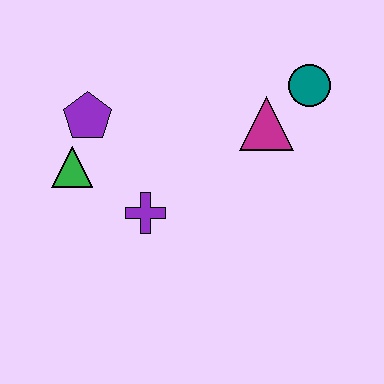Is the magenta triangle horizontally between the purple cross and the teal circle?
Yes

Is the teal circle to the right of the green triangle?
Yes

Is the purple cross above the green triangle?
No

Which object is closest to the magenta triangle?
The teal circle is closest to the magenta triangle.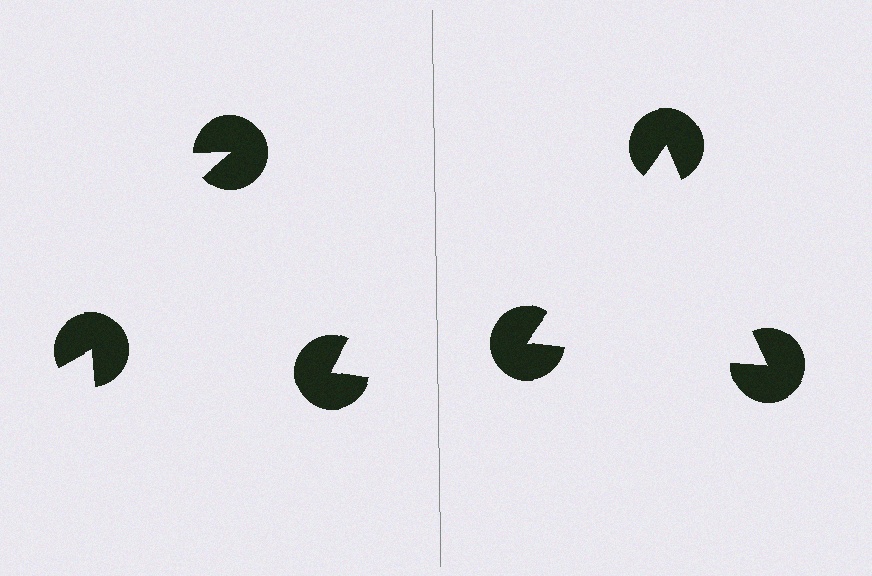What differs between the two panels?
The pac-man discs are positioned identically on both sides; only the wedge orientations differ. On the right they align to a triangle; on the left they are misaligned.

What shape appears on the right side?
An illusory triangle.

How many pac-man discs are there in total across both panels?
6 — 3 on each side.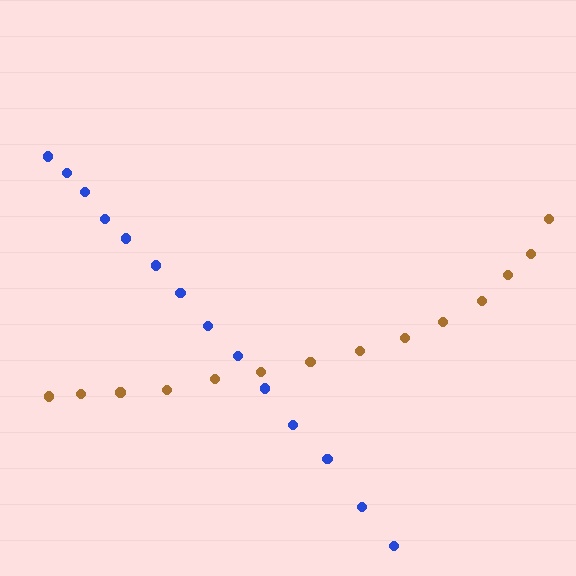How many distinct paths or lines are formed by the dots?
There are 2 distinct paths.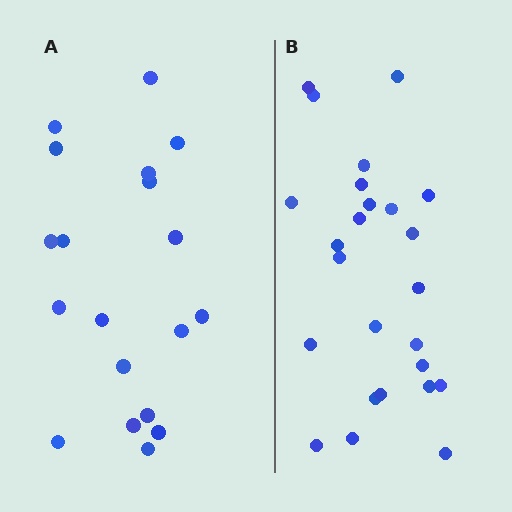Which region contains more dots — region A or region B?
Region B (the right region) has more dots.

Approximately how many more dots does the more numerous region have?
Region B has about 6 more dots than region A.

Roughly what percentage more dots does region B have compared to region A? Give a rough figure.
About 30% more.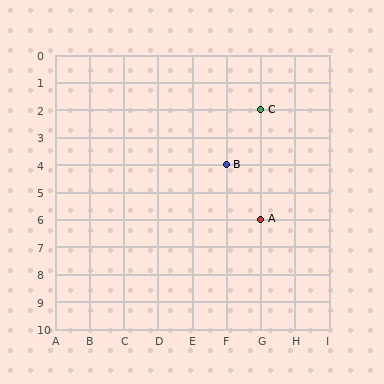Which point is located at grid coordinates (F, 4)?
Point B is at (F, 4).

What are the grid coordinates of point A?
Point A is at grid coordinates (G, 6).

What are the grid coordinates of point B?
Point B is at grid coordinates (F, 4).